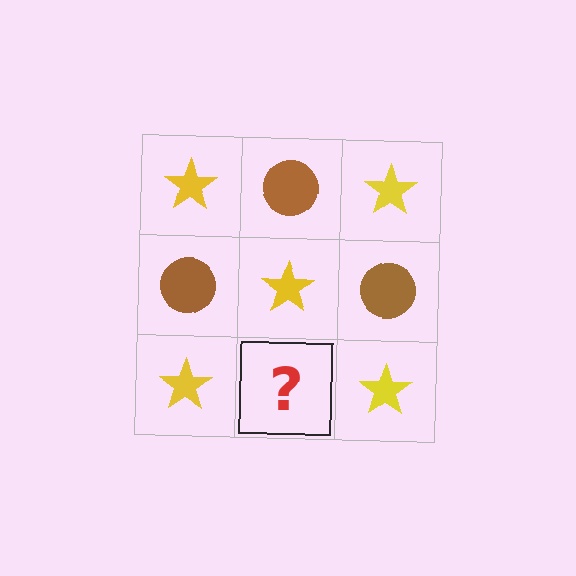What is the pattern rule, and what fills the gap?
The rule is that it alternates yellow star and brown circle in a checkerboard pattern. The gap should be filled with a brown circle.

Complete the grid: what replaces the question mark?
The question mark should be replaced with a brown circle.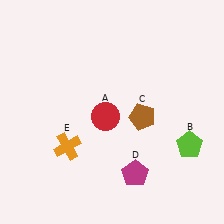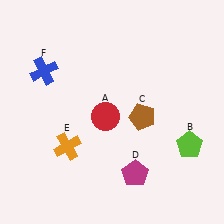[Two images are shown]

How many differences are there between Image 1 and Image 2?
There is 1 difference between the two images.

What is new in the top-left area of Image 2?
A blue cross (F) was added in the top-left area of Image 2.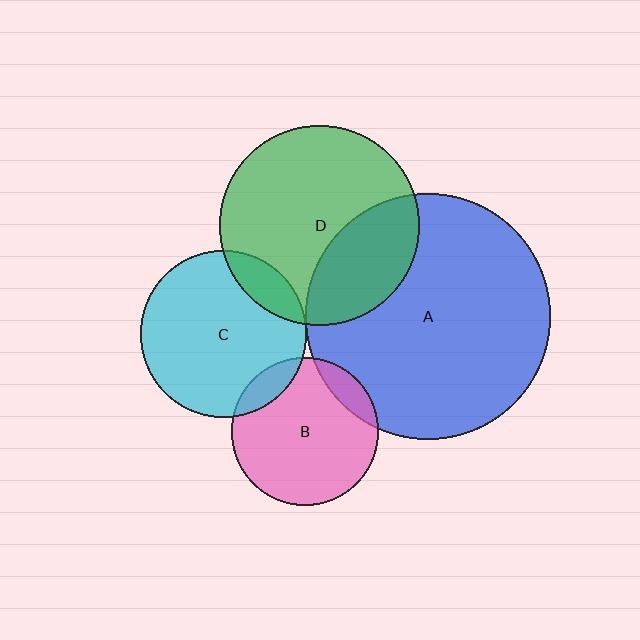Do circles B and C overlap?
Yes.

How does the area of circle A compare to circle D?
Approximately 1.5 times.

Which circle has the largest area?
Circle A (blue).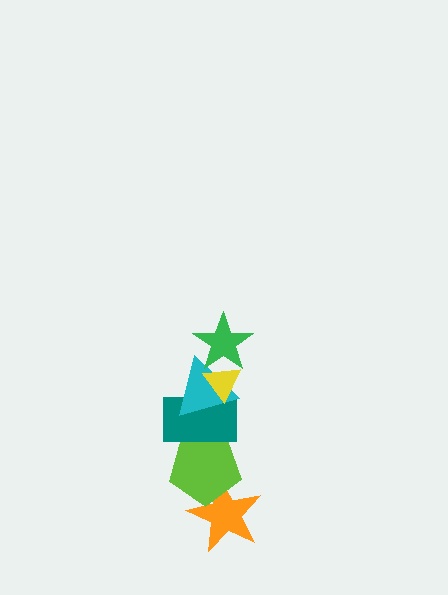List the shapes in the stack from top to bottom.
From top to bottom: the yellow triangle, the green star, the cyan triangle, the teal rectangle, the lime pentagon, the orange star.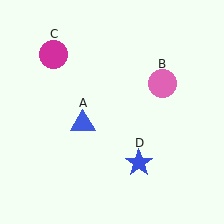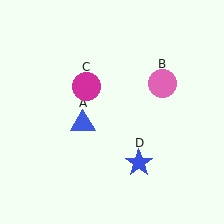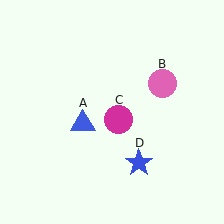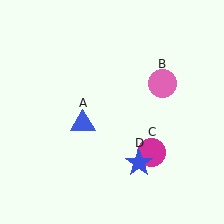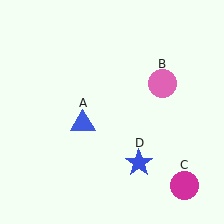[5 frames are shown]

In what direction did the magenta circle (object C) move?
The magenta circle (object C) moved down and to the right.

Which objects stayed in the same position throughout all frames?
Blue triangle (object A) and pink circle (object B) and blue star (object D) remained stationary.